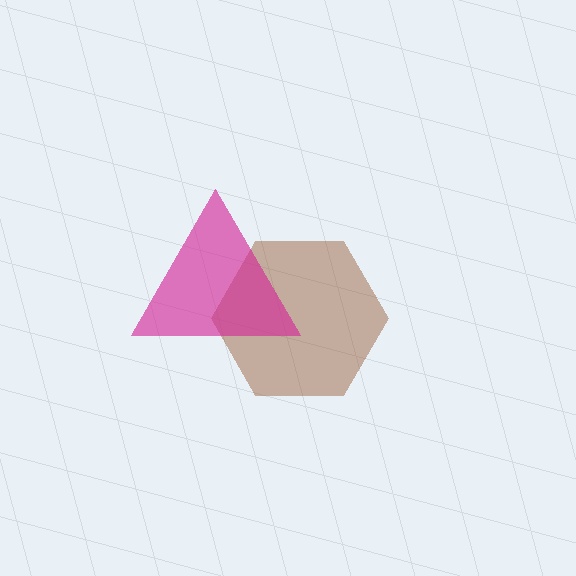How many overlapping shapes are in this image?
There are 2 overlapping shapes in the image.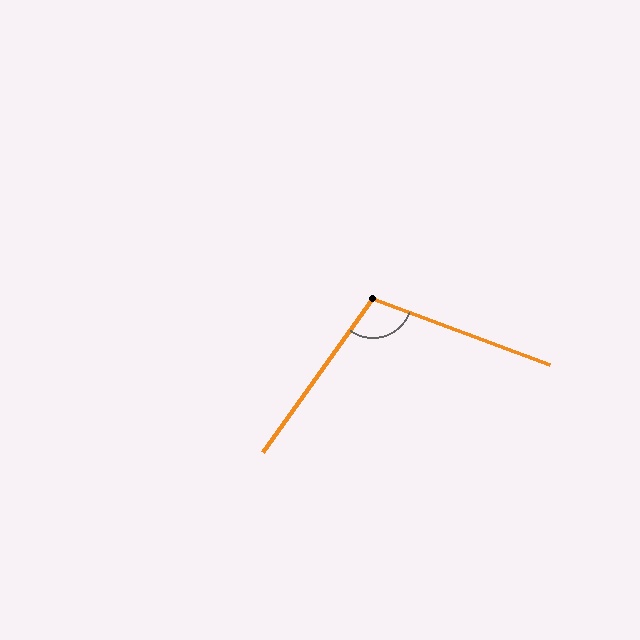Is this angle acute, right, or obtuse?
It is obtuse.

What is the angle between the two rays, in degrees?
Approximately 105 degrees.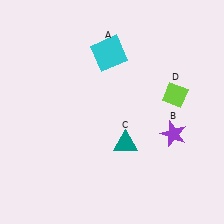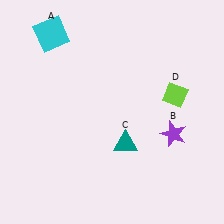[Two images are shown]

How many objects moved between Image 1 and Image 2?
1 object moved between the two images.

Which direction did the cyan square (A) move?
The cyan square (A) moved left.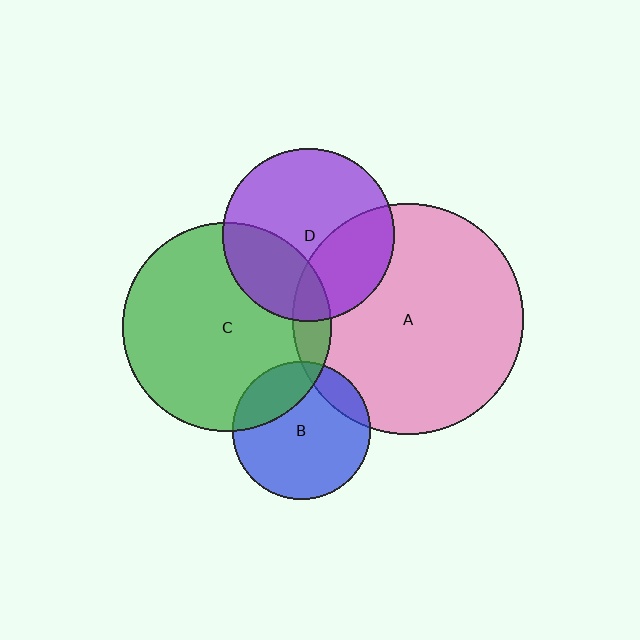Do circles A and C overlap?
Yes.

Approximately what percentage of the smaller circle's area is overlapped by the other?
Approximately 10%.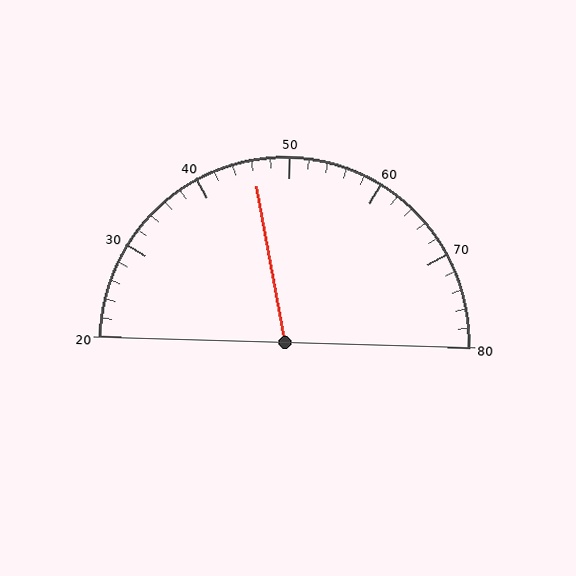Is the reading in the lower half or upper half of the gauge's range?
The reading is in the lower half of the range (20 to 80).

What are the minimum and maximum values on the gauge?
The gauge ranges from 20 to 80.